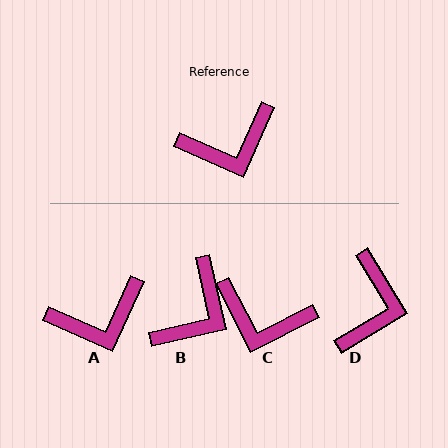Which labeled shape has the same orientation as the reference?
A.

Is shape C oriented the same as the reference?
No, it is off by about 39 degrees.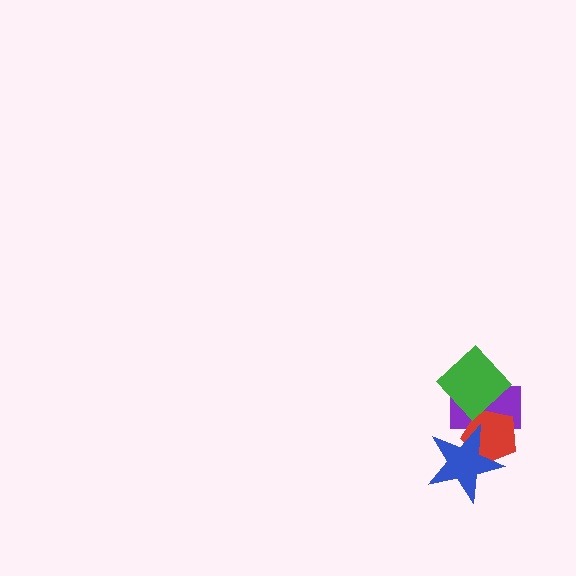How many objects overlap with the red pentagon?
3 objects overlap with the red pentagon.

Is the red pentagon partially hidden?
Yes, it is partially covered by another shape.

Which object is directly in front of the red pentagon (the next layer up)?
The green diamond is directly in front of the red pentagon.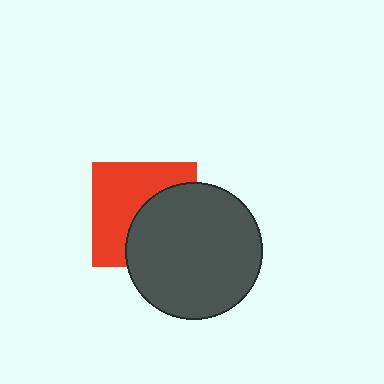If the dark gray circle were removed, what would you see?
You would see the complete red square.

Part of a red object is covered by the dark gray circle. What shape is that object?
It is a square.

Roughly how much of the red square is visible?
About half of it is visible (roughly 54%).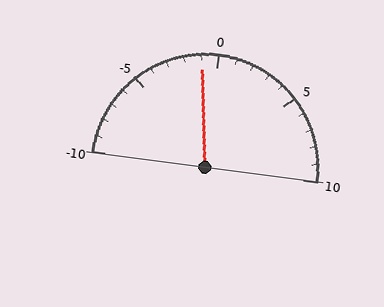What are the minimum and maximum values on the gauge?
The gauge ranges from -10 to 10.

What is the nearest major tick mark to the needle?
The nearest major tick mark is 0.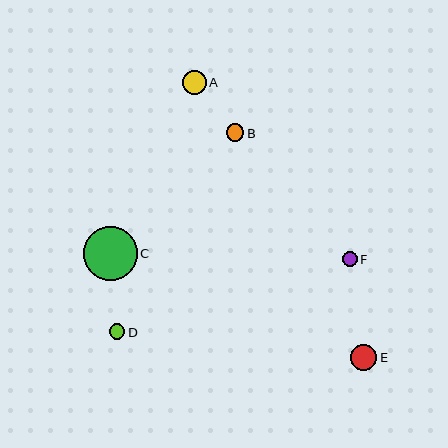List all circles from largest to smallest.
From largest to smallest: C, E, A, B, D, F.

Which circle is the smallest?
Circle F is the smallest with a size of approximately 15 pixels.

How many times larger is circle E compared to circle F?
Circle E is approximately 1.7 times the size of circle F.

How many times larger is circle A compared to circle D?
Circle A is approximately 1.6 times the size of circle D.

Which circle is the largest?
Circle C is the largest with a size of approximately 54 pixels.